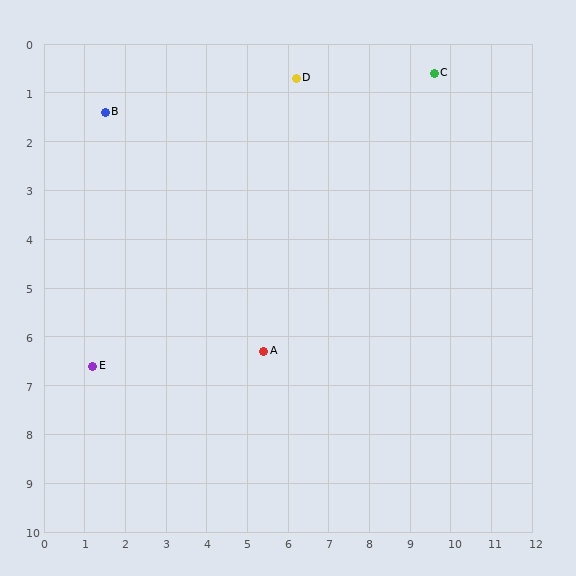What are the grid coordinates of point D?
Point D is at approximately (6.2, 0.7).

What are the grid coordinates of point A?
Point A is at approximately (5.4, 6.3).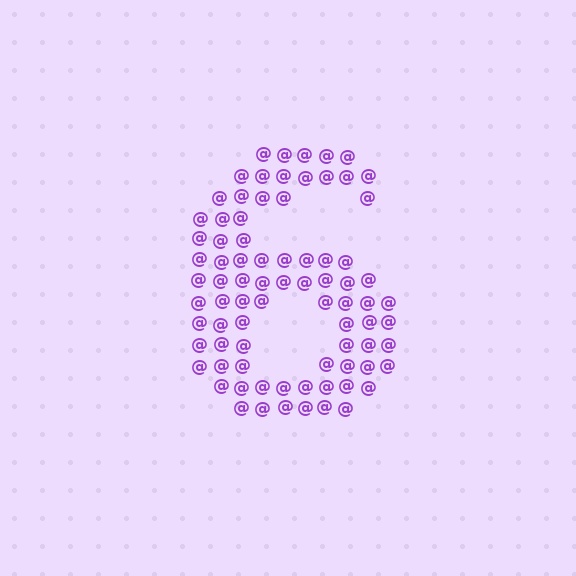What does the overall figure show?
The overall figure shows the digit 6.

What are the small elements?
The small elements are at signs.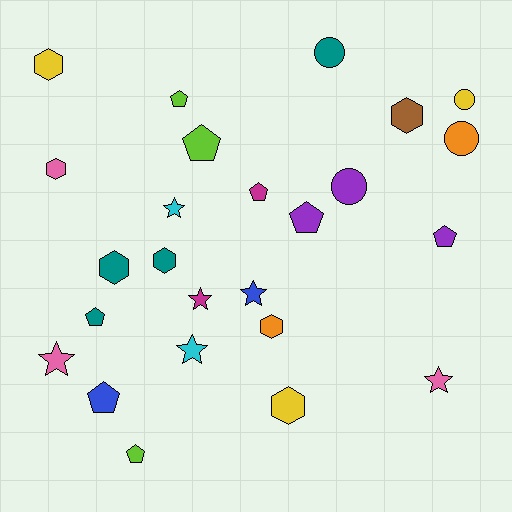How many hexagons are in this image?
There are 7 hexagons.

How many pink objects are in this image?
There are 3 pink objects.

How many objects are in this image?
There are 25 objects.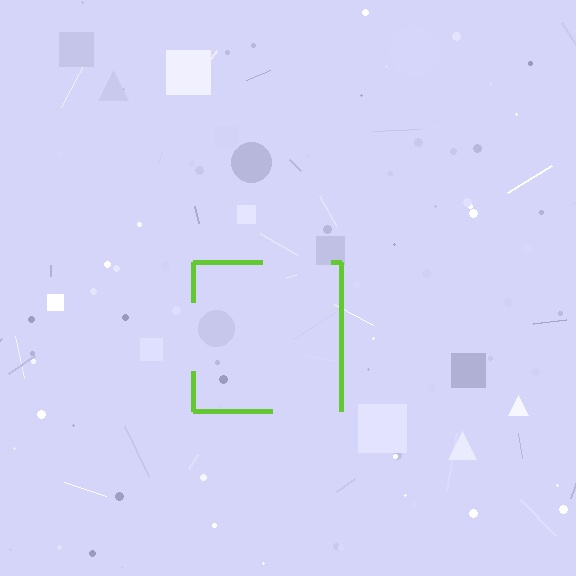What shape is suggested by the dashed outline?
The dashed outline suggests a square.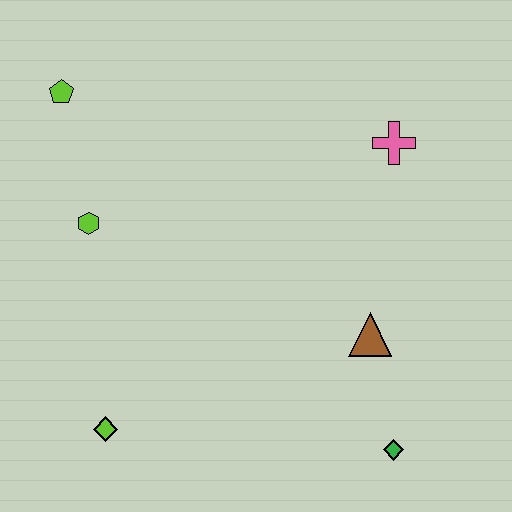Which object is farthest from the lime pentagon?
The green diamond is farthest from the lime pentagon.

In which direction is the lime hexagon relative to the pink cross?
The lime hexagon is to the left of the pink cross.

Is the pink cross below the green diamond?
No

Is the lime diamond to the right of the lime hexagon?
Yes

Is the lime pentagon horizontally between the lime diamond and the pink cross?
No